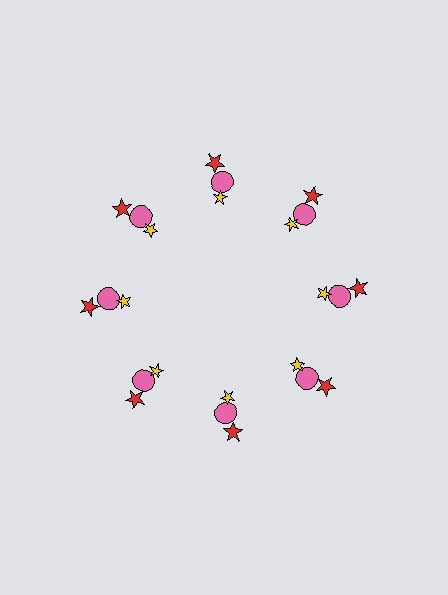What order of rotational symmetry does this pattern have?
This pattern has 8-fold rotational symmetry.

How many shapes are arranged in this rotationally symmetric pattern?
There are 24 shapes, arranged in 8 groups of 3.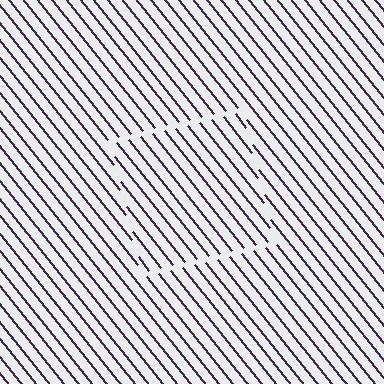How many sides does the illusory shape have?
4 sides — the line-ends trace a square.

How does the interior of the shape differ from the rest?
The interior of the shape contains the same grating, shifted by half a period — the contour is defined by the phase discontinuity where line-ends from the inner and outer gratings abut.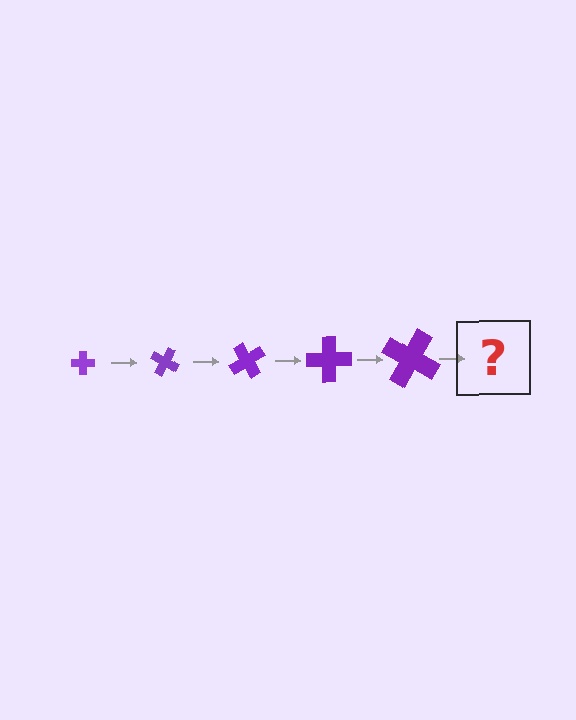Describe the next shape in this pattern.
It should be a cross, larger than the previous one and rotated 150 degrees from the start.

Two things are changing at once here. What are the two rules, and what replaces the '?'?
The two rules are that the cross grows larger each step and it rotates 30 degrees each step. The '?' should be a cross, larger than the previous one and rotated 150 degrees from the start.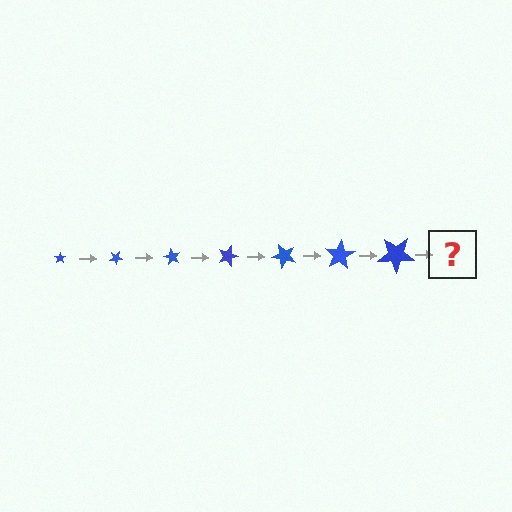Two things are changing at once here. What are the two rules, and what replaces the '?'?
The two rules are that the star grows larger each step and it rotates 30 degrees each step. The '?' should be a star, larger than the previous one and rotated 210 degrees from the start.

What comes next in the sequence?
The next element should be a star, larger than the previous one and rotated 210 degrees from the start.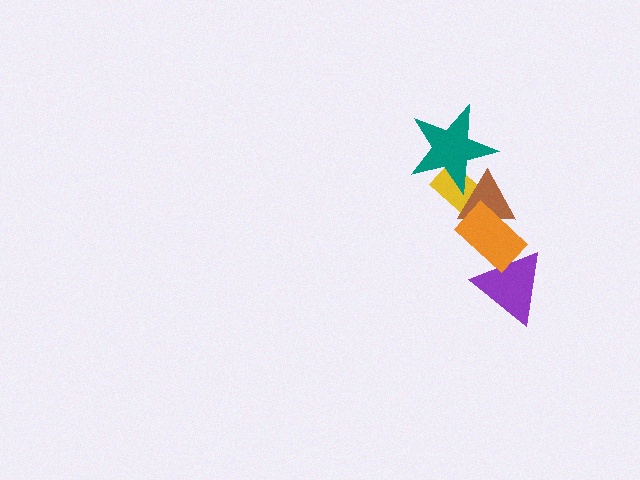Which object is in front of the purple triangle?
The orange rectangle is in front of the purple triangle.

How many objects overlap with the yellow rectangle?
2 objects overlap with the yellow rectangle.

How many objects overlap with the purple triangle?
1 object overlaps with the purple triangle.